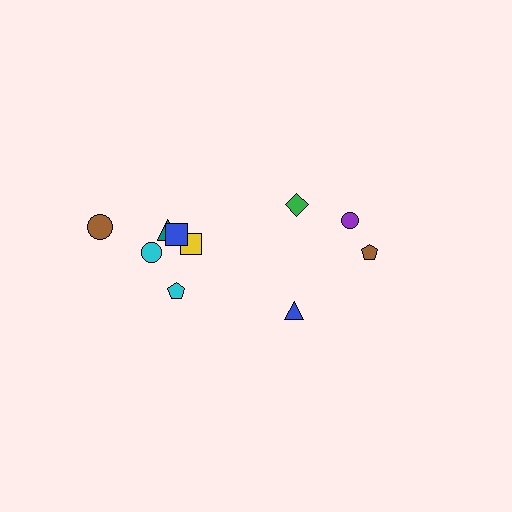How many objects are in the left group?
There are 6 objects.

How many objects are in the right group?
There are 4 objects.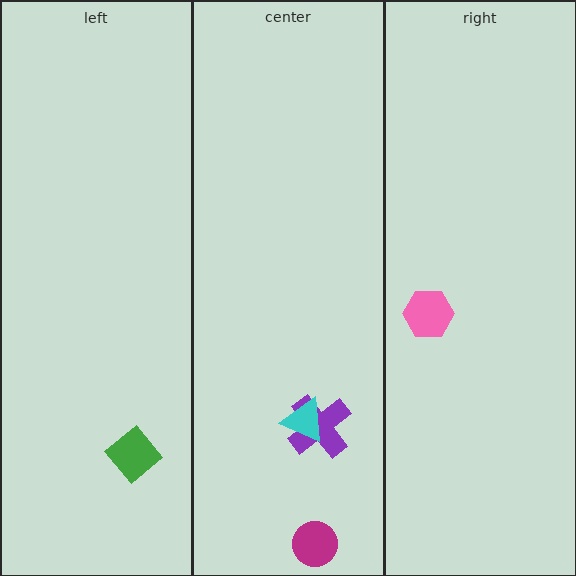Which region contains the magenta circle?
The center region.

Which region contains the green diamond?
The left region.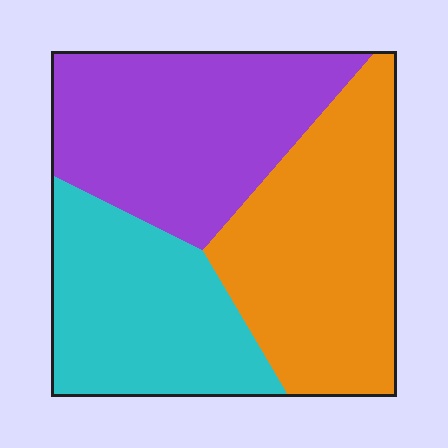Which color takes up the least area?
Cyan, at roughly 30%.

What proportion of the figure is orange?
Orange takes up about three eighths (3/8) of the figure.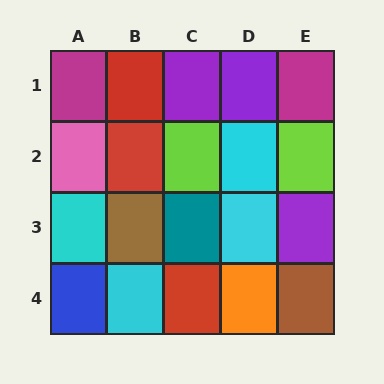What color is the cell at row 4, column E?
Brown.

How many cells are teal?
1 cell is teal.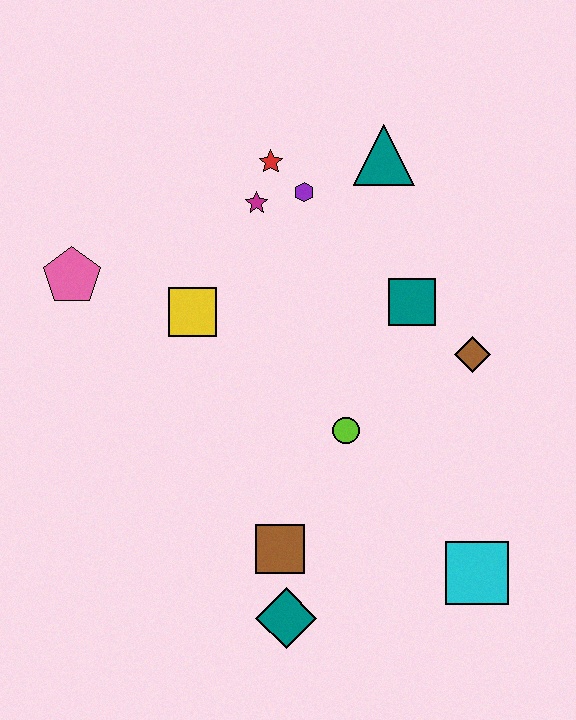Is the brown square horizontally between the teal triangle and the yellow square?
Yes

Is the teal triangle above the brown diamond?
Yes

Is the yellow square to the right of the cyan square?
No